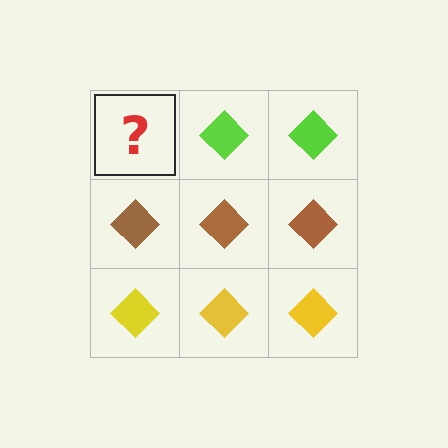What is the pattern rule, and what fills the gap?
The rule is that each row has a consistent color. The gap should be filled with a lime diamond.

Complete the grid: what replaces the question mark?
The question mark should be replaced with a lime diamond.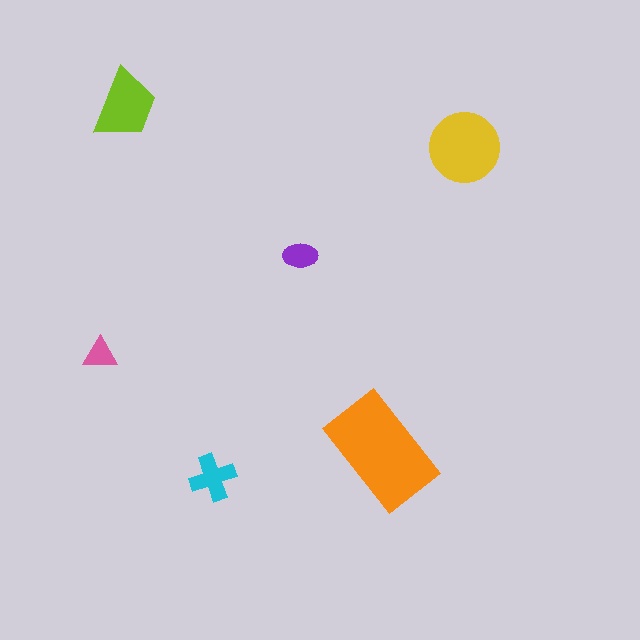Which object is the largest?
The orange rectangle.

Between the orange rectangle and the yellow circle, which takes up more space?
The orange rectangle.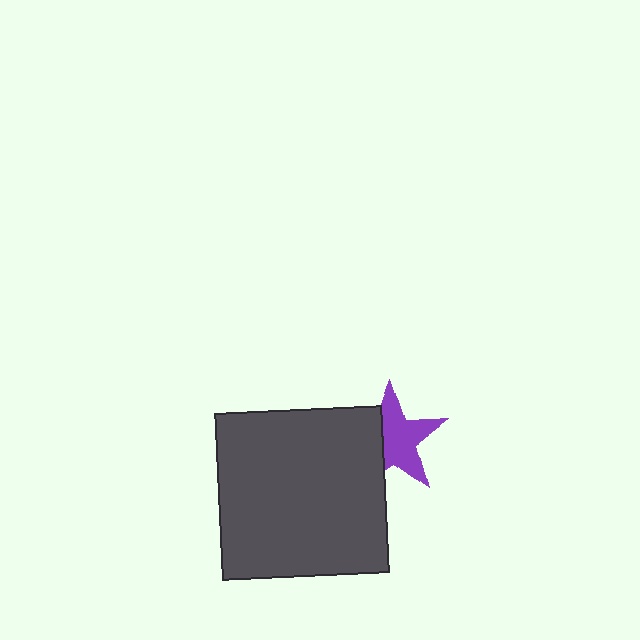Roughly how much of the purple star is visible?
About half of it is visible (roughly 65%).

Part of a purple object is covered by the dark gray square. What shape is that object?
It is a star.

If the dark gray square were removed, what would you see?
You would see the complete purple star.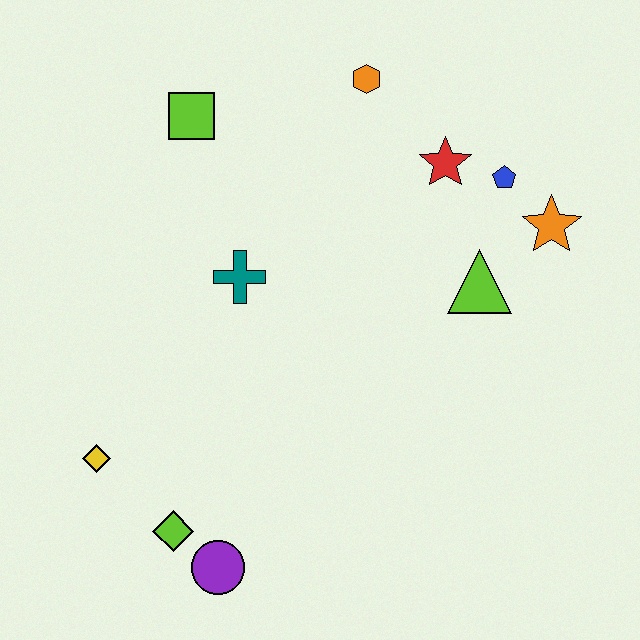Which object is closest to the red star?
The blue pentagon is closest to the red star.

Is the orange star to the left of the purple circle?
No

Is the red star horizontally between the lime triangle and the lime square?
Yes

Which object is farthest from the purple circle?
The orange hexagon is farthest from the purple circle.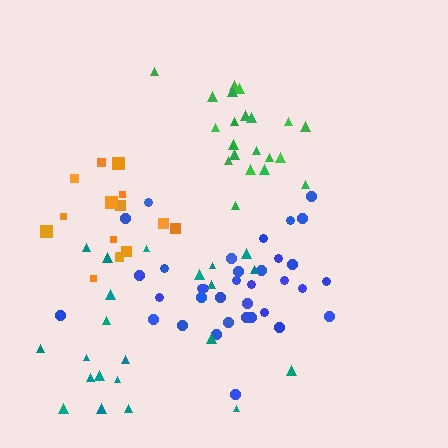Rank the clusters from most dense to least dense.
green, orange, blue, teal.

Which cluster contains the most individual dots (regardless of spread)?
Blue (35).